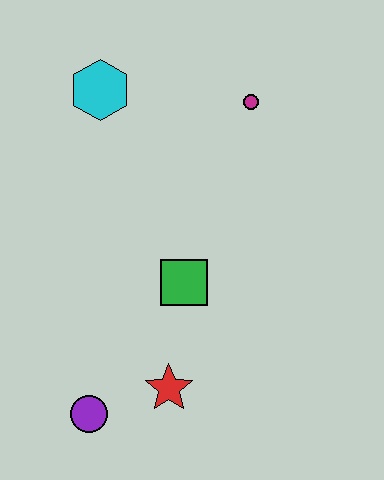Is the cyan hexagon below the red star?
No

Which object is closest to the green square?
The red star is closest to the green square.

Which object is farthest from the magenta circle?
The purple circle is farthest from the magenta circle.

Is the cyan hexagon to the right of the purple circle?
Yes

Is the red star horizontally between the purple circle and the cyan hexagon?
No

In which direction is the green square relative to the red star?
The green square is above the red star.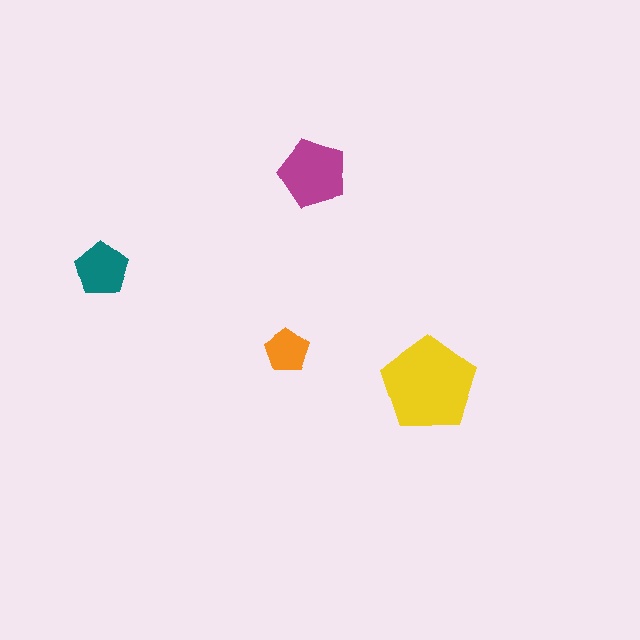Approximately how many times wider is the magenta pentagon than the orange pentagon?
About 1.5 times wider.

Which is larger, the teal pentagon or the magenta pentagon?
The magenta one.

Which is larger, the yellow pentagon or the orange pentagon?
The yellow one.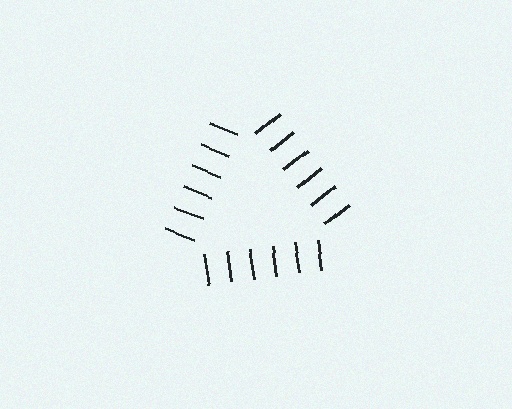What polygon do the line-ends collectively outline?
An illusory triangle — the line segments terminate on its edges but no continuous stroke is drawn.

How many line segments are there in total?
18 — 6 along each of the 3 edges.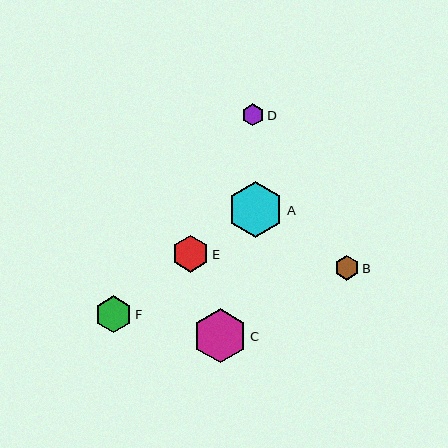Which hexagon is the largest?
Hexagon A is the largest with a size of approximately 55 pixels.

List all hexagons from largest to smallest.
From largest to smallest: A, C, E, F, B, D.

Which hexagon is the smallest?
Hexagon D is the smallest with a size of approximately 22 pixels.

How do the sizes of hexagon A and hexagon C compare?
Hexagon A and hexagon C are approximately the same size.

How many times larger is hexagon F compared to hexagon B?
Hexagon F is approximately 1.5 times the size of hexagon B.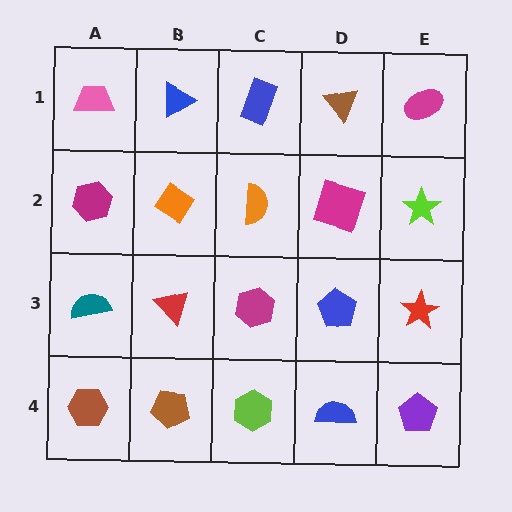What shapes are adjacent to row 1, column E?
A lime star (row 2, column E), a brown triangle (row 1, column D).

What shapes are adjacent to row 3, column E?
A lime star (row 2, column E), a purple pentagon (row 4, column E), a blue pentagon (row 3, column D).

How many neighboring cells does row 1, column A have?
2.